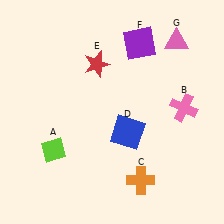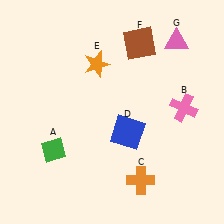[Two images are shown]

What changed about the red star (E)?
In Image 1, E is red. In Image 2, it changed to orange.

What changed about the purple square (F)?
In Image 1, F is purple. In Image 2, it changed to brown.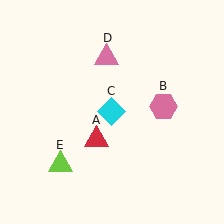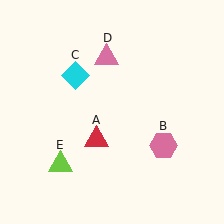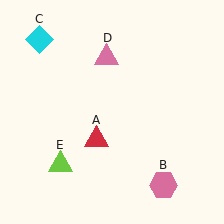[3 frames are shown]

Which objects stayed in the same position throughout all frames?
Red triangle (object A) and pink triangle (object D) and lime triangle (object E) remained stationary.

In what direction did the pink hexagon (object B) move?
The pink hexagon (object B) moved down.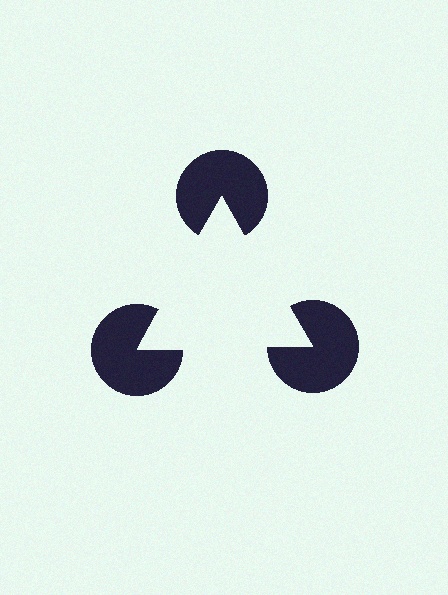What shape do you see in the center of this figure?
An illusory triangle — its edges are inferred from the aligned wedge cuts in the pac-man discs, not physically drawn.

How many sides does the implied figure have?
3 sides.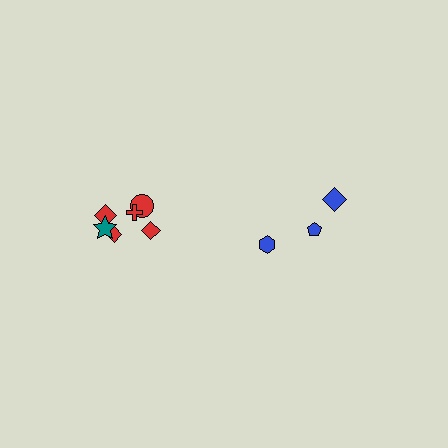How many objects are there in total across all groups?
There are 9 objects.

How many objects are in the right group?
There are 3 objects.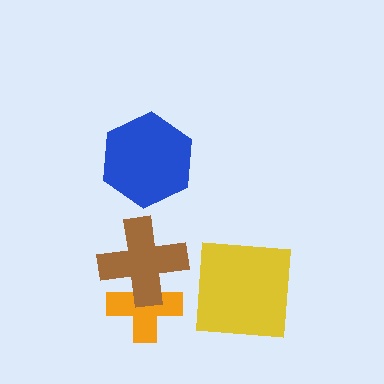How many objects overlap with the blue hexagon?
0 objects overlap with the blue hexagon.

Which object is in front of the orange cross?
The brown cross is in front of the orange cross.